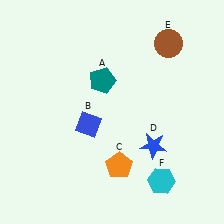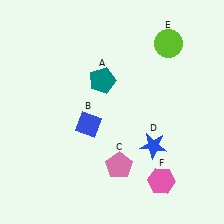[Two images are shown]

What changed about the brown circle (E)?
In Image 1, E is brown. In Image 2, it changed to lime.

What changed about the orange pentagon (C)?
In Image 1, C is orange. In Image 2, it changed to pink.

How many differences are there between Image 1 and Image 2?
There are 3 differences between the two images.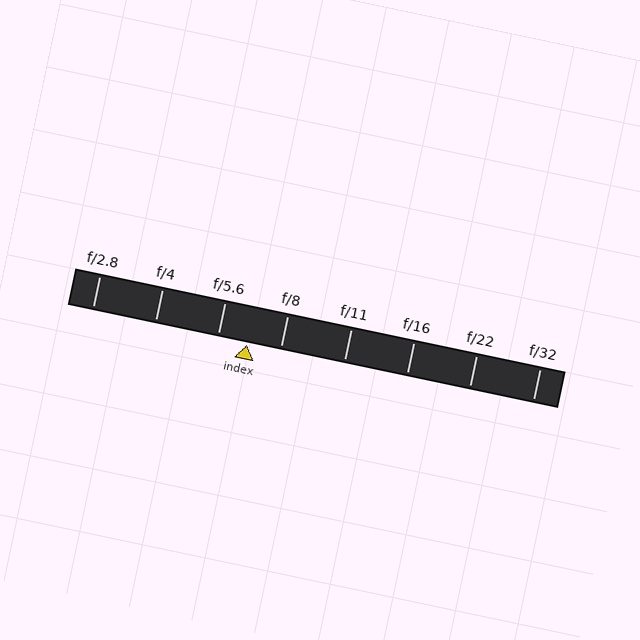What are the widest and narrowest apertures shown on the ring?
The widest aperture shown is f/2.8 and the narrowest is f/32.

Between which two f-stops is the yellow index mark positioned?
The index mark is between f/5.6 and f/8.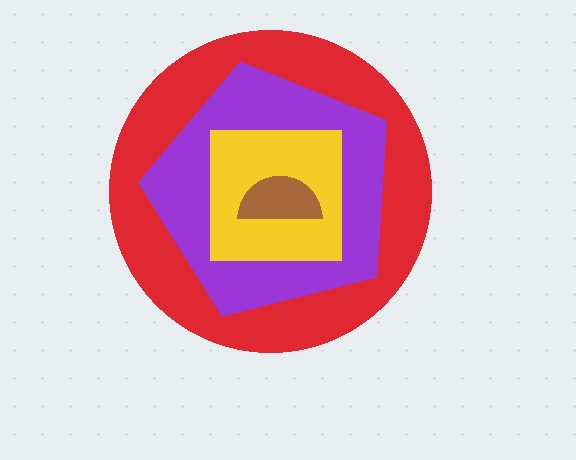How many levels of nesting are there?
4.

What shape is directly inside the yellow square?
The brown semicircle.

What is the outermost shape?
The red circle.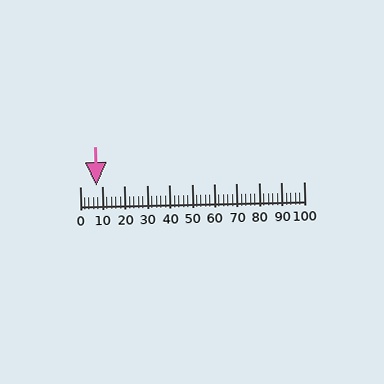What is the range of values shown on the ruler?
The ruler shows values from 0 to 100.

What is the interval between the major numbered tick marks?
The major tick marks are spaced 10 units apart.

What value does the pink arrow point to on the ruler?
The pink arrow points to approximately 8.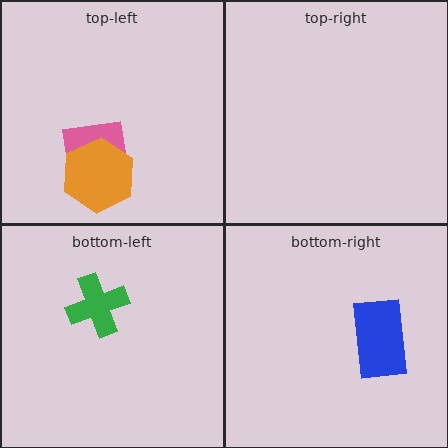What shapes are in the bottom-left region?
The green cross.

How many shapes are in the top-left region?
2.